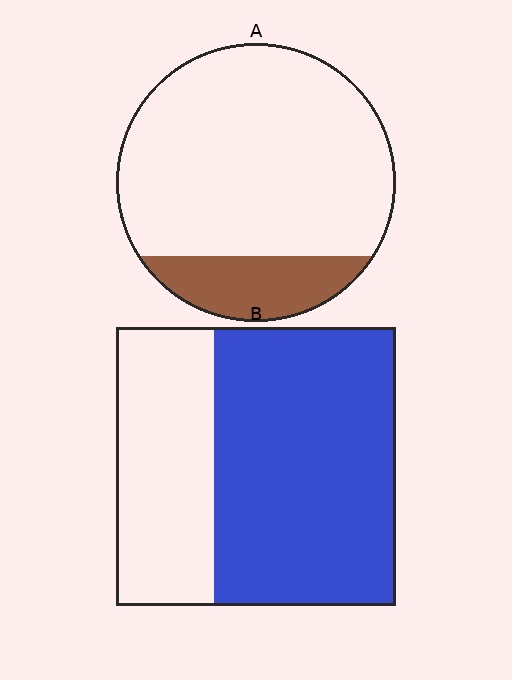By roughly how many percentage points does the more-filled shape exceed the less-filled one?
By roughly 45 percentage points (B over A).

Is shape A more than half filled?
No.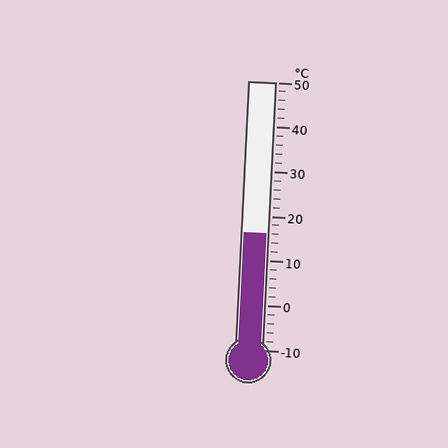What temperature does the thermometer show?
The thermometer shows approximately 16°C.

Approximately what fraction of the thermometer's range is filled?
The thermometer is filled to approximately 45% of its range.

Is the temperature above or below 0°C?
The temperature is above 0°C.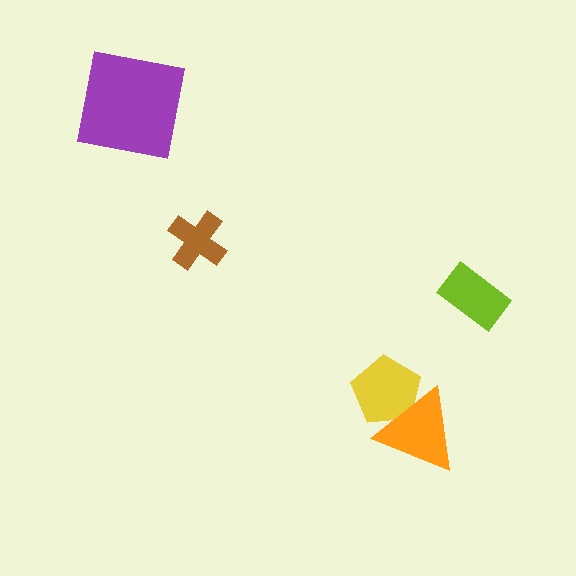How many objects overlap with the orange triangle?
1 object overlaps with the orange triangle.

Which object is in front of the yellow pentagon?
The orange triangle is in front of the yellow pentagon.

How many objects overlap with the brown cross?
0 objects overlap with the brown cross.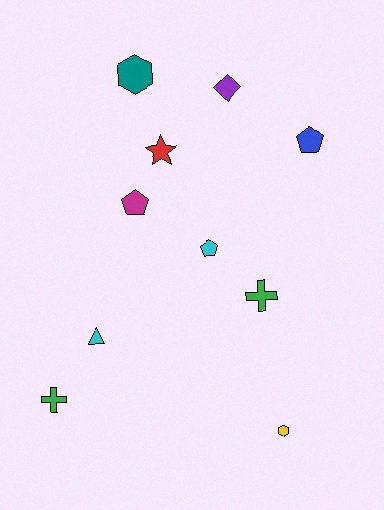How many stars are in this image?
There is 1 star.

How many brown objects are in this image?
There are no brown objects.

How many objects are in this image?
There are 10 objects.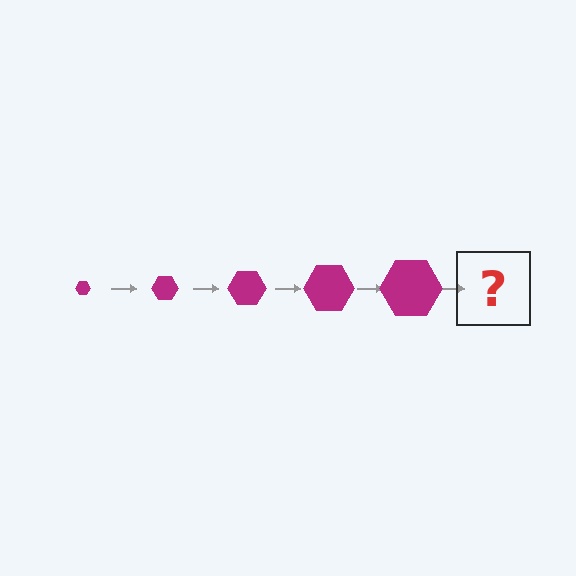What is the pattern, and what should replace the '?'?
The pattern is that the hexagon gets progressively larger each step. The '?' should be a magenta hexagon, larger than the previous one.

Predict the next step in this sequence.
The next step is a magenta hexagon, larger than the previous one.